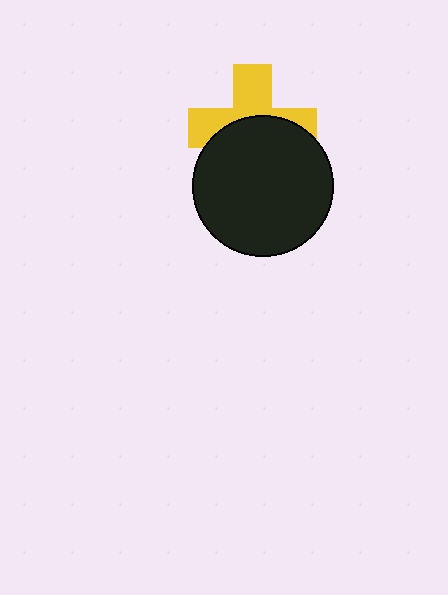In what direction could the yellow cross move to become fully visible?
The yellow cross could move up. That would shift it out from behind the black circle entirely.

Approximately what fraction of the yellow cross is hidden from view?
Roughly 51% of the yellow cross is hidden behind the black circle.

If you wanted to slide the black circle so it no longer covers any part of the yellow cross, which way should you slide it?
Slide it down — that is the most direct way to separate the two shapes.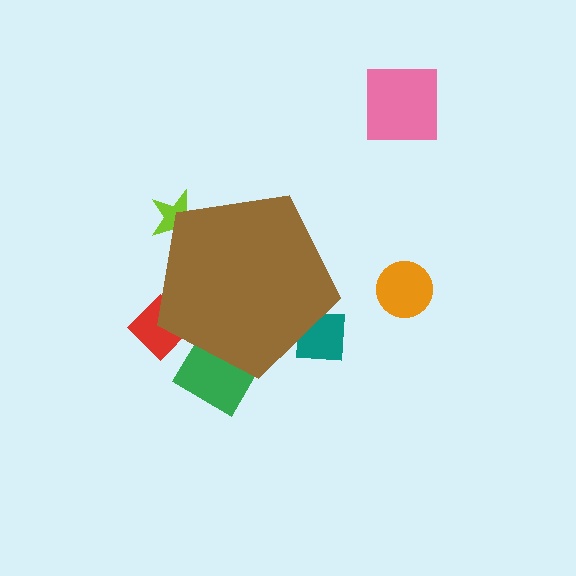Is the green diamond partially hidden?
Yes, the green diamond is partially hidden behind the brown pentagon.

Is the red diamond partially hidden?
Yes, the red diamond is partially hidden behind the brown pentagon.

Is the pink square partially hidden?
No, the pink square is fully visible.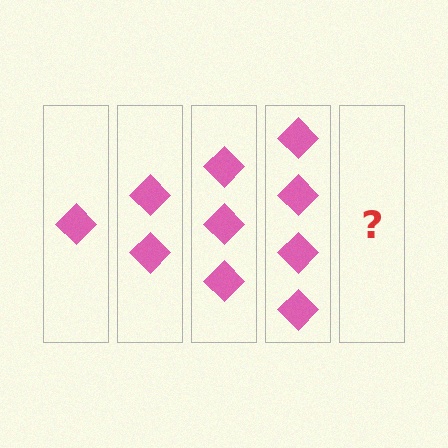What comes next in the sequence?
The next element should be 5 diamonds.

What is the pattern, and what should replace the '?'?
The pattern is that each step adds one more diamond. The '?' should be 5 diamonds.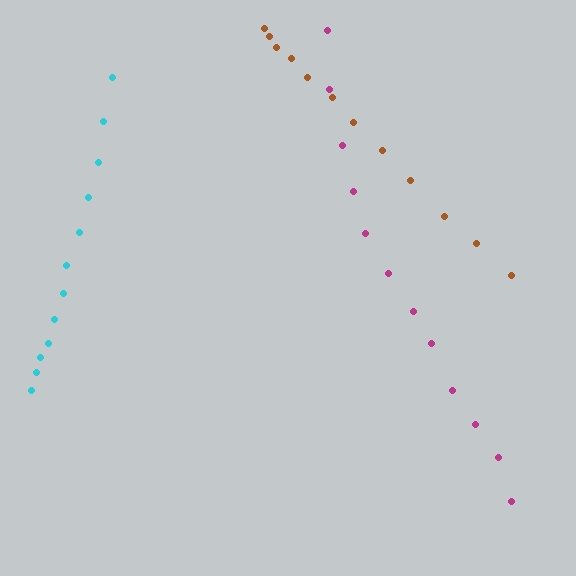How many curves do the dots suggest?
There are 3 distinct paths.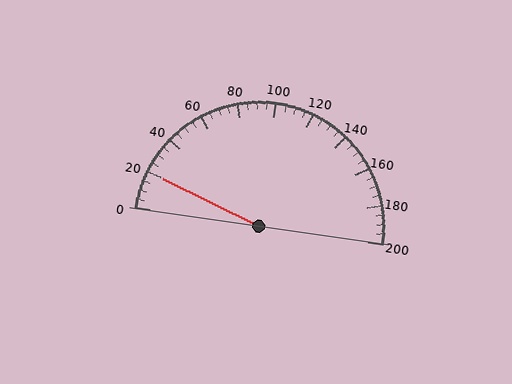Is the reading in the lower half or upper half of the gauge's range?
The reading is in the lower half of the range (0 to 200).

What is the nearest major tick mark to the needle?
The nearest major tick mark is 20.